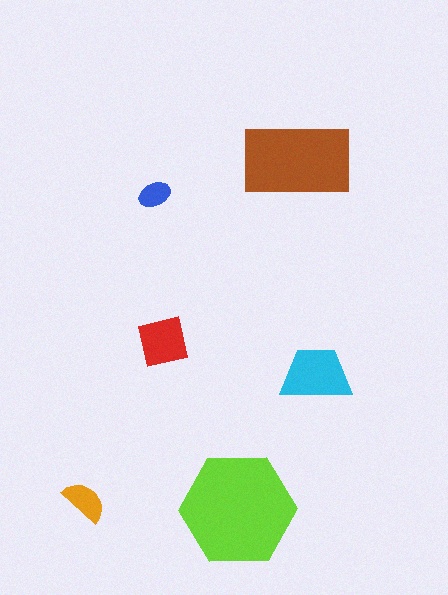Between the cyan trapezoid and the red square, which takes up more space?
The cyan trapezoid.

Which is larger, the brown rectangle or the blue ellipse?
The brown rectangle.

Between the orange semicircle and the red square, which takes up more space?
The red square.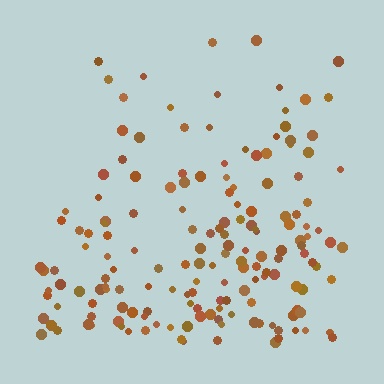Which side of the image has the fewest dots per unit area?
The top.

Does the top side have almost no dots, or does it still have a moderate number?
Still a moderate number, just noticeably fewer than the bottom.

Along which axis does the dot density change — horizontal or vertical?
Vertical.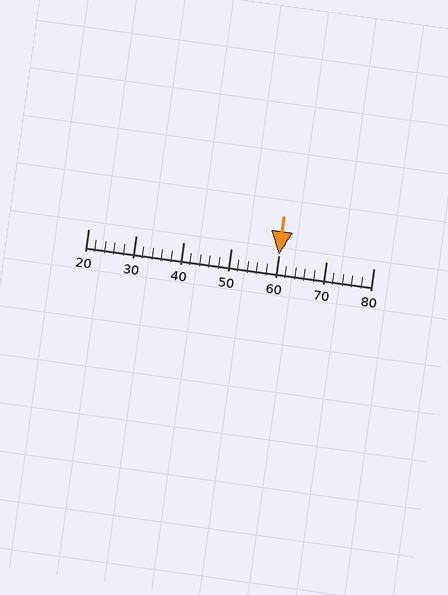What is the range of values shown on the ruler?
The ruler shows values from 20 to 80.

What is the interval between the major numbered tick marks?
The major tick marks are spaced 10 units apart.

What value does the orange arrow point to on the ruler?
The orange arrow points to approximately 60.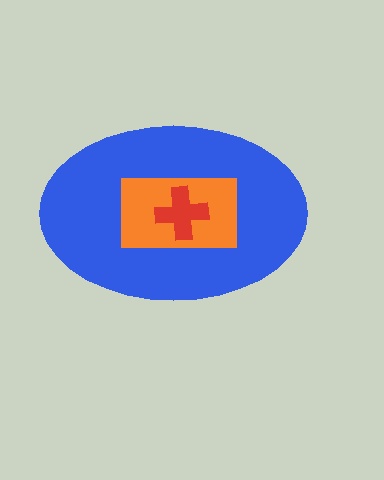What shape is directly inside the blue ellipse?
The orange rectangle.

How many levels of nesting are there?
3.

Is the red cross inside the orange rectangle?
Yes.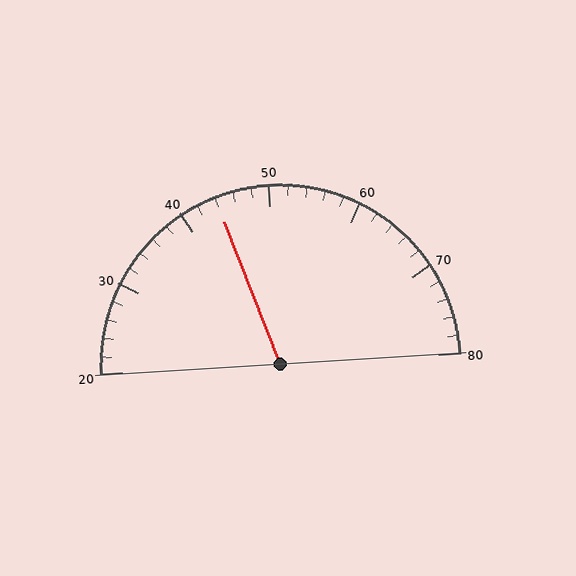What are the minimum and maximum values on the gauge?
The gauge ranges from 20 to 80.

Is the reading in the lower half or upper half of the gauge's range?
The reading is in the lower half of the range (20 to 80).